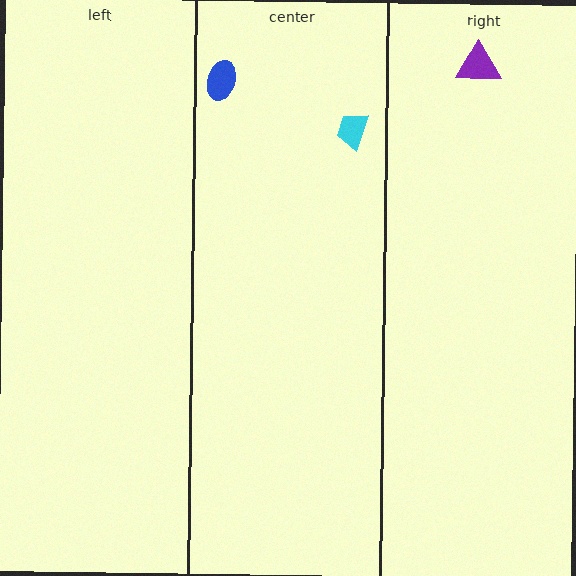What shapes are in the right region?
The purple triangle.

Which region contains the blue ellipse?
The center region.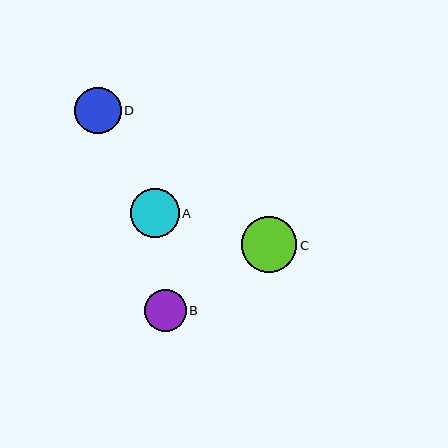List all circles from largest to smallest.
From largest to smallest: C, A, D, B.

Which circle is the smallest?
Circle B is the smallest with a size of approximately 42 pixels.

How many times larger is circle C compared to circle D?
Circle C is approximately 1.2 times the size of circle D.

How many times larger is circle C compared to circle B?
Circle C is approximately 1.3 times the size of circle B.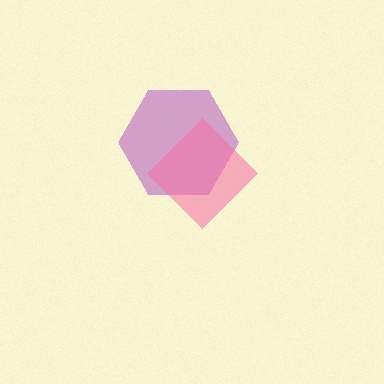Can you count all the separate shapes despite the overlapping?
Yes, there are 2 separate shapes.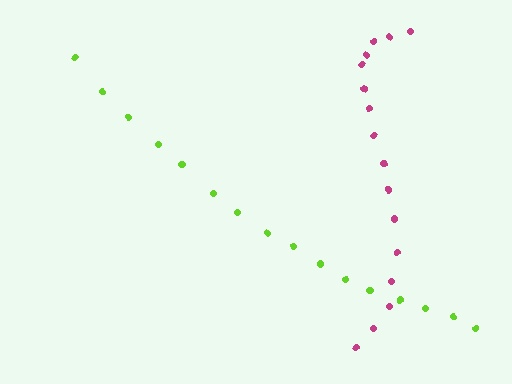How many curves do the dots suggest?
There are 2 distinct paths.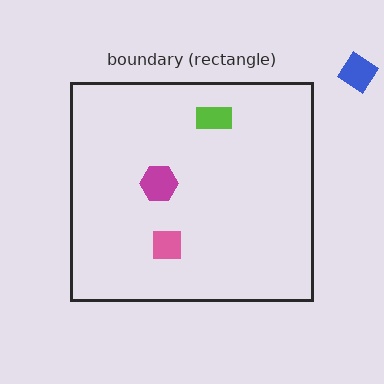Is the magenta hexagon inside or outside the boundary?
Inside.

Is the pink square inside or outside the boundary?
Inside.